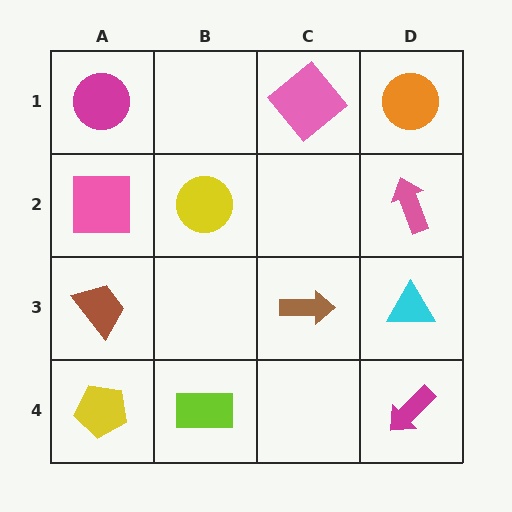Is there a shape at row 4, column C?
No, that cell is empty.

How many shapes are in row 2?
3 shapes.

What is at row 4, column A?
A yellow pentagon.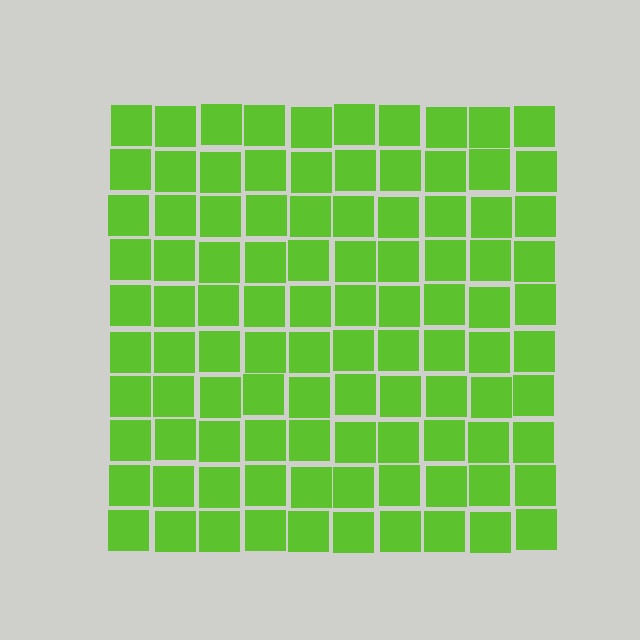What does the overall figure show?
The overall figure shows a square.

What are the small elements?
The small elements are squares.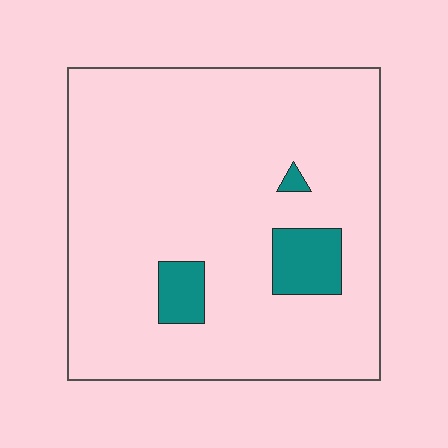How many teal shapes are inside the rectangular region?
3.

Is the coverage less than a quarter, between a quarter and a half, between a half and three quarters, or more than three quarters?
Less than a quarter.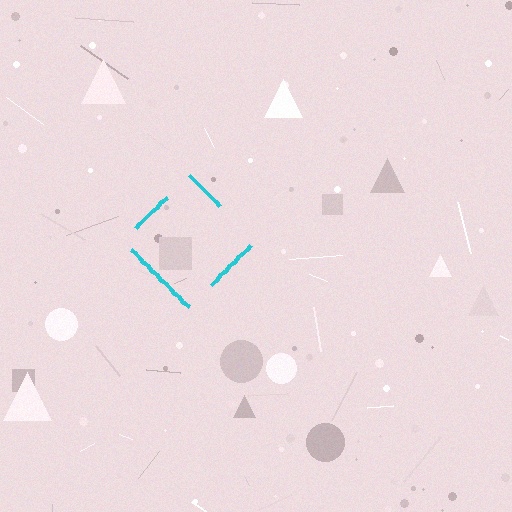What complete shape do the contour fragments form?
The contour fragments form a diamond.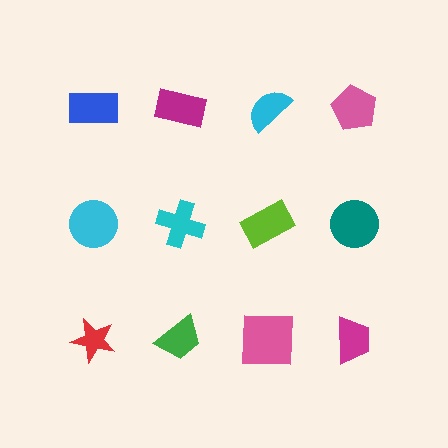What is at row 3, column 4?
A magenta trapezoid.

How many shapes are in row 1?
4 shapes.